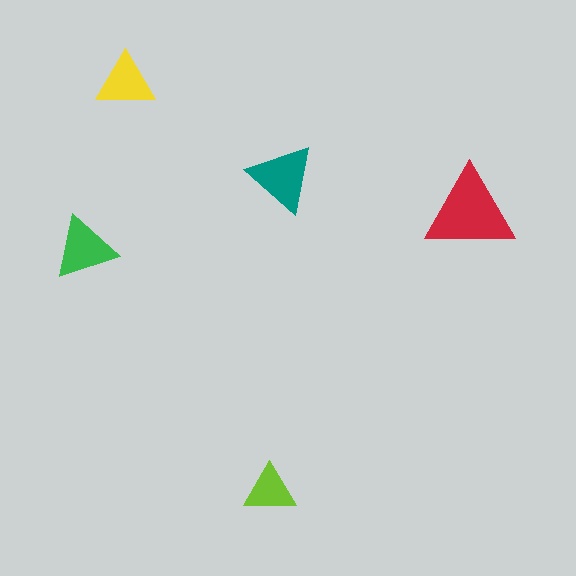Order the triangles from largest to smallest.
the red one, the teal one, the green one, the yellow one, the lime one.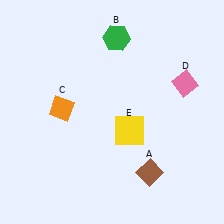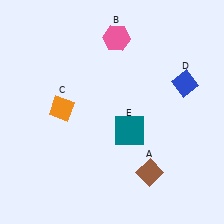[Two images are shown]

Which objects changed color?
B changed from green to pink. D changed from pink to blue. E changed from yellow to teal.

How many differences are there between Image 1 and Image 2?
There are 3 differences between the two images.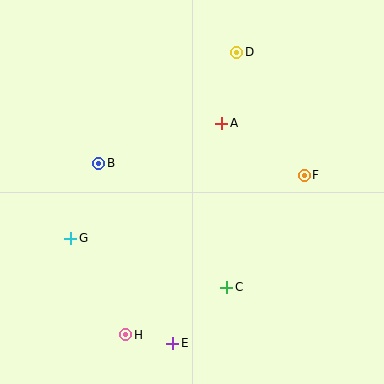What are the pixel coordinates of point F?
Point F is at (304, 175).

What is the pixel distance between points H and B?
The distance between H and B is 174 pixels.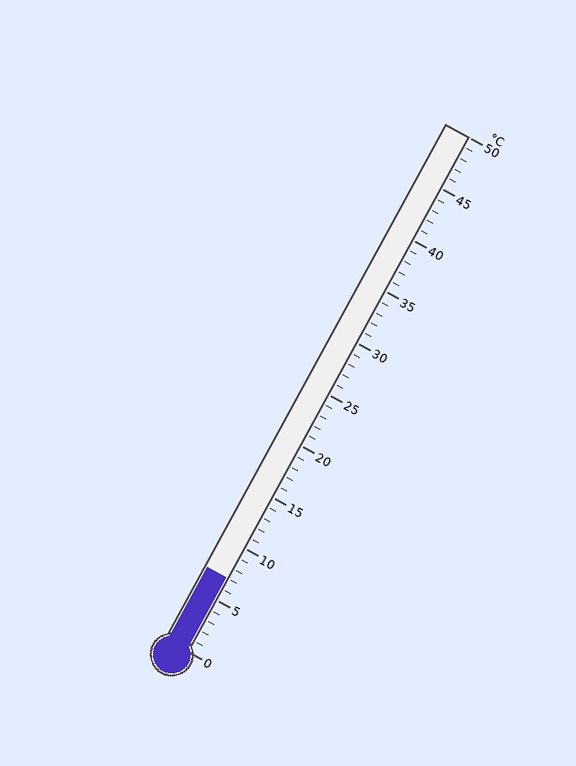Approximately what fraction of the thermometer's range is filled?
The thermometer is filled to approximately 15% of its range.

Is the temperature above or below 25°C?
The temperature is below 25°C.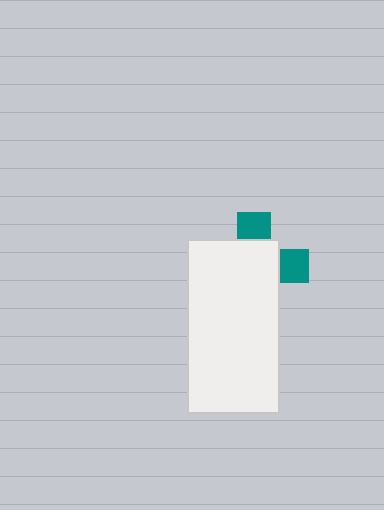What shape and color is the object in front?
The object in front is a white rectangle.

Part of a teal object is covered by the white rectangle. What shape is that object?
It is a cross.